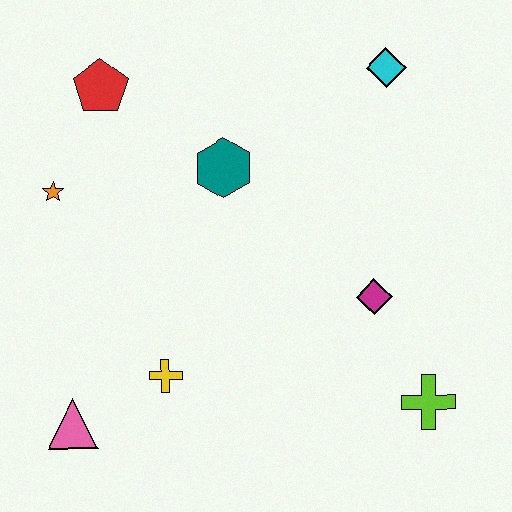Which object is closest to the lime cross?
The magenta diamond is closest to the lime cross.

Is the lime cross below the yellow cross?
Yes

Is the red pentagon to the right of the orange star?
Yes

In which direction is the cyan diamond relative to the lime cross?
The cyan diamond is above the lime cross.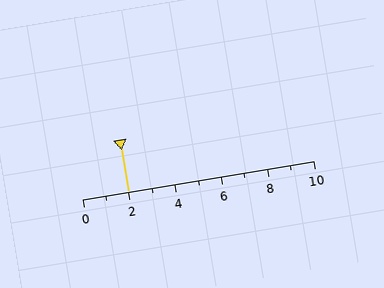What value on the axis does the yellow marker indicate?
The marker indicates approximately 2.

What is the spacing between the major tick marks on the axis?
The major ticks are spaced 2 apart.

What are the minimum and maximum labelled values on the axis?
The axis runs from 0 to 10.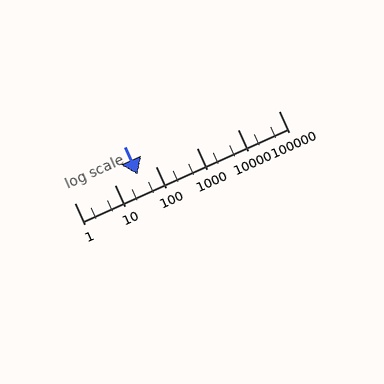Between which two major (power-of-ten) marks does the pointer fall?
The pointer is between 10 and 100.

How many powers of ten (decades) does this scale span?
The scale spans 5 decades, from 1 to 100000.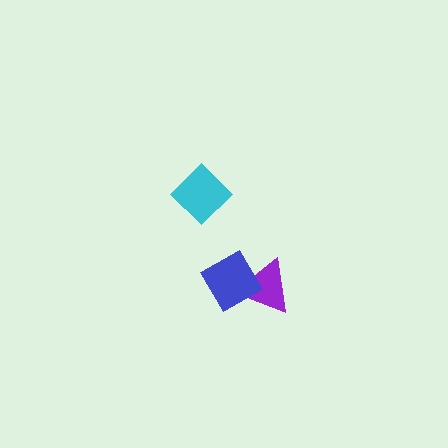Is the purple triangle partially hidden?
Yes, it is partially covered by another shape.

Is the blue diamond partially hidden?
No, no other shape covers it.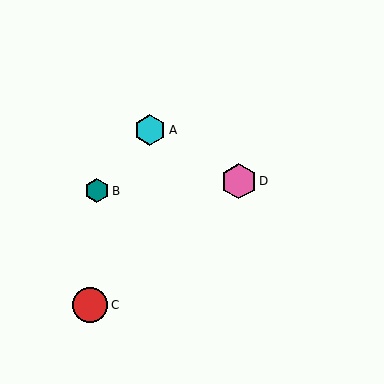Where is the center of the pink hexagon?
The center of the pink hexagon is at (239, 181).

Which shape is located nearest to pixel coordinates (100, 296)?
The red circle (labeled C) at (90, 305) is nearest to that location.